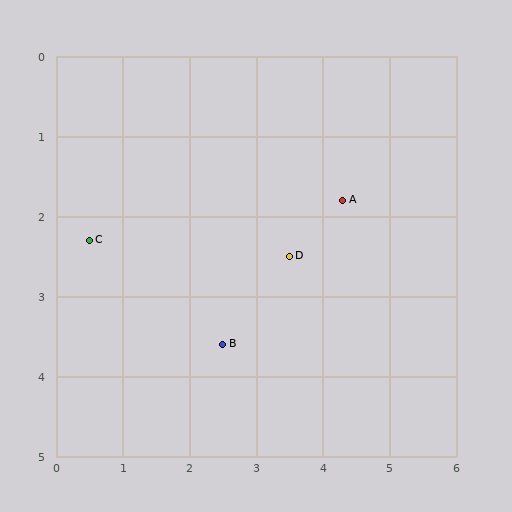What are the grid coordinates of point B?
Point B is at approximately (2.5, 3.6).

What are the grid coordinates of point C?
Point C is at approximately (0.5, 2.3).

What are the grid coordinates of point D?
Point D is at approximately (3.5, 2.5).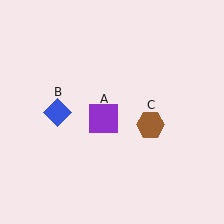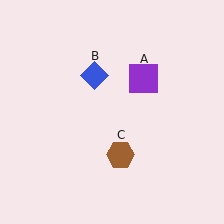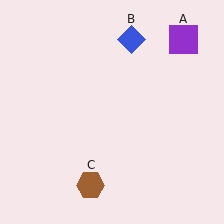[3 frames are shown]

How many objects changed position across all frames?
3 objects changed position: purple square (object A), blue diamond (object B), brown hexagon (object C).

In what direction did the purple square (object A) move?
The purple square (object A) moved up and to the right.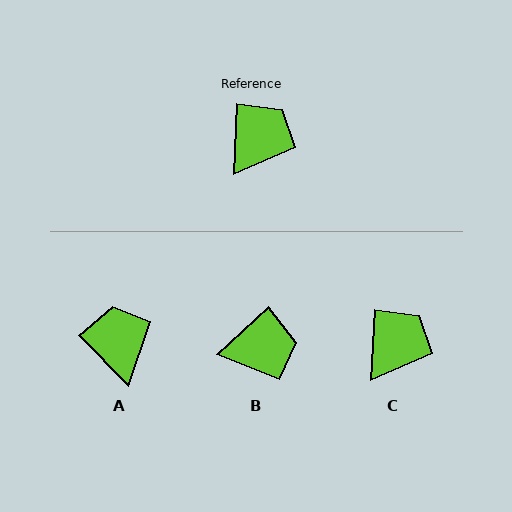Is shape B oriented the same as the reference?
No, it is off by about 44 degrees.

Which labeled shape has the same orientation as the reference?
C.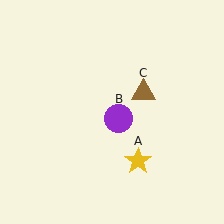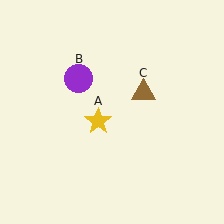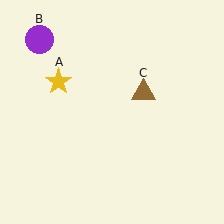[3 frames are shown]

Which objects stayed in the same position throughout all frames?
Brown triangle (object C) remained stationary.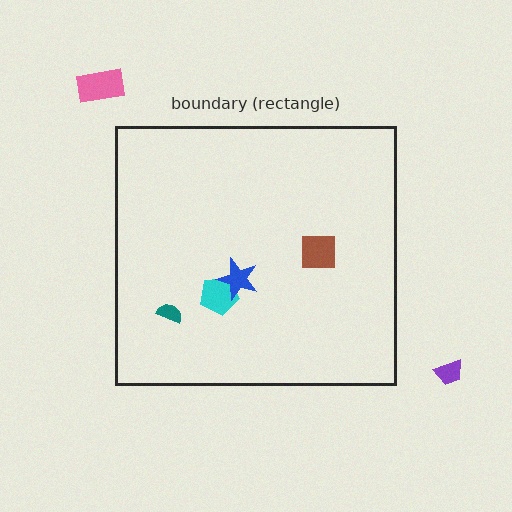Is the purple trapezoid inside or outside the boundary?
Outside.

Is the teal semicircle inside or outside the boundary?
Inside.